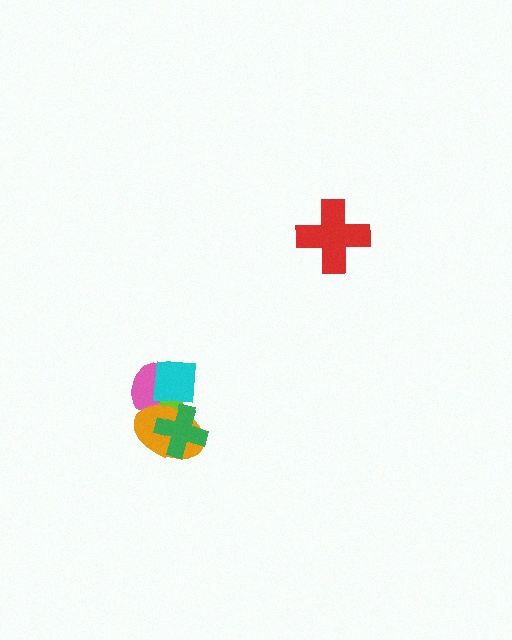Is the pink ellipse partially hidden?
Yes, it is partially covered by another shape.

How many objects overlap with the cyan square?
3 objects overlap with the cyan square.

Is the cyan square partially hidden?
Yes, it is partially covered by another shape.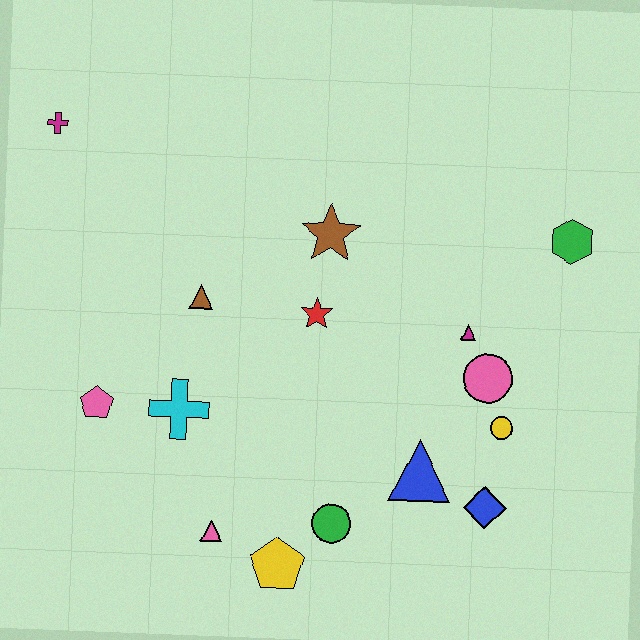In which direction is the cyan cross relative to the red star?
The cyan cross is to the left of the red star.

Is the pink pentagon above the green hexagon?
No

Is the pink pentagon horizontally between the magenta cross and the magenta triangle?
Yes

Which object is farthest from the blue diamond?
The magenta cross is farthest from the blue diamond.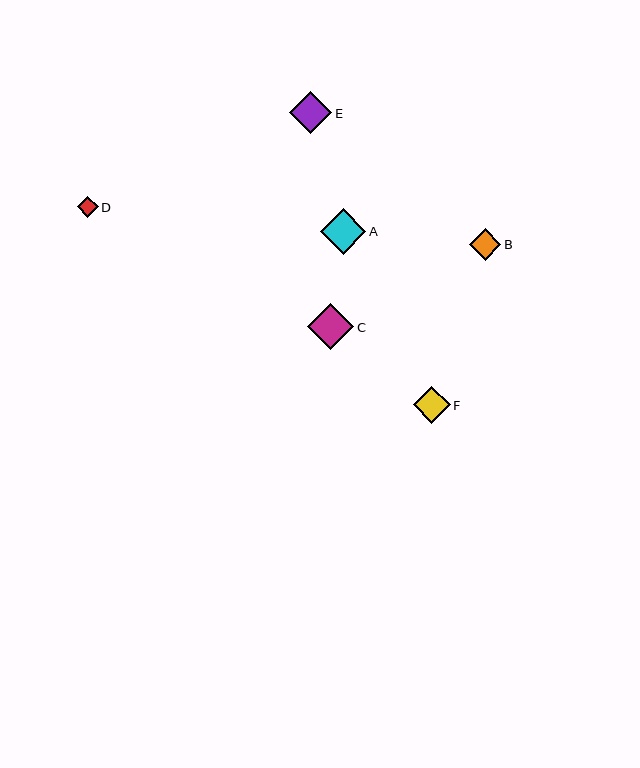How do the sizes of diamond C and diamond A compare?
Diamond C and diamond A are approximately the same size.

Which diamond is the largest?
Diamond C is the largest with a size of approximately 46 pixels.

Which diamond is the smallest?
Diamond D is the smallest with a size of approximately 21 pixels.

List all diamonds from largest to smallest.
From largest to smallest: C, A, E, F, B, D.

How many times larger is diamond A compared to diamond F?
Diamond A is approximately 1.2 times the size of diamond F.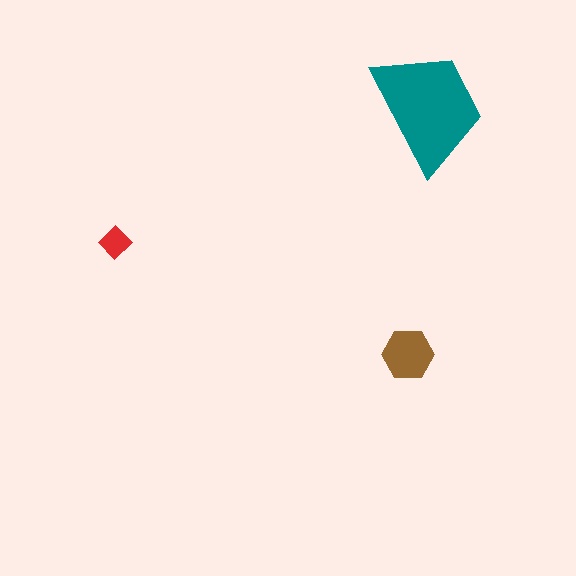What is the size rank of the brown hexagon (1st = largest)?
2nd.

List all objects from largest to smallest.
The teal trapezoid, the brown hexagon, the red diamond.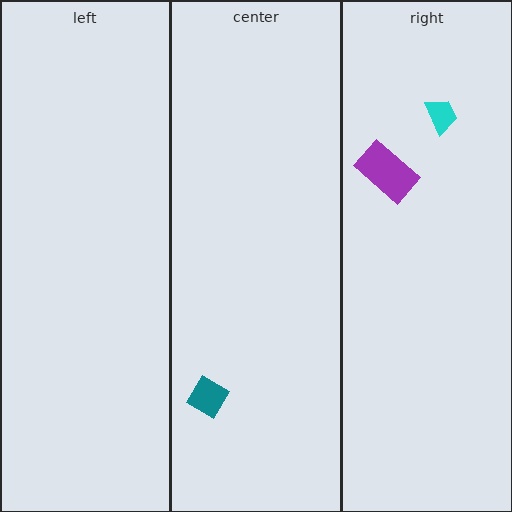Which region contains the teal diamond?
The center region.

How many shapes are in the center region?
1.